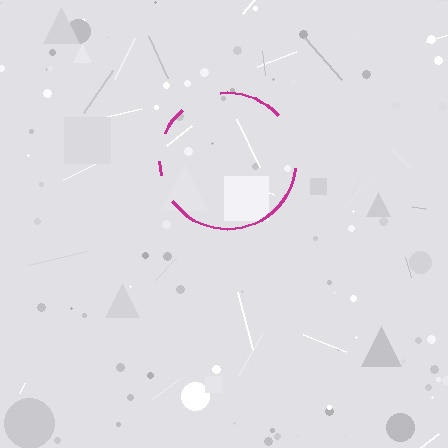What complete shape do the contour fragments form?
The contour fragments form a circle.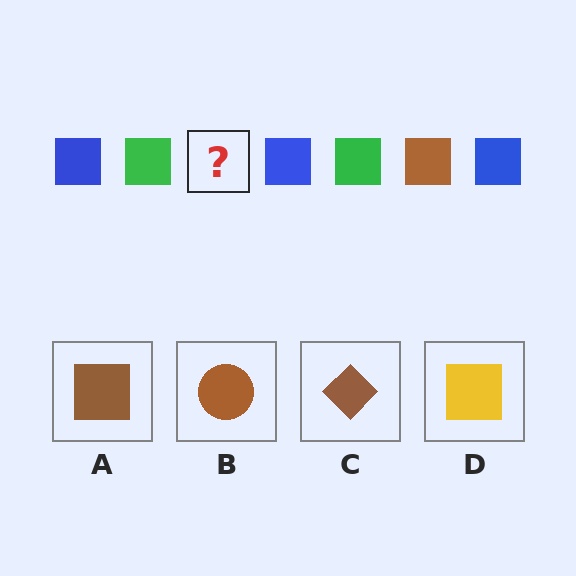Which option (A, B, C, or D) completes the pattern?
A.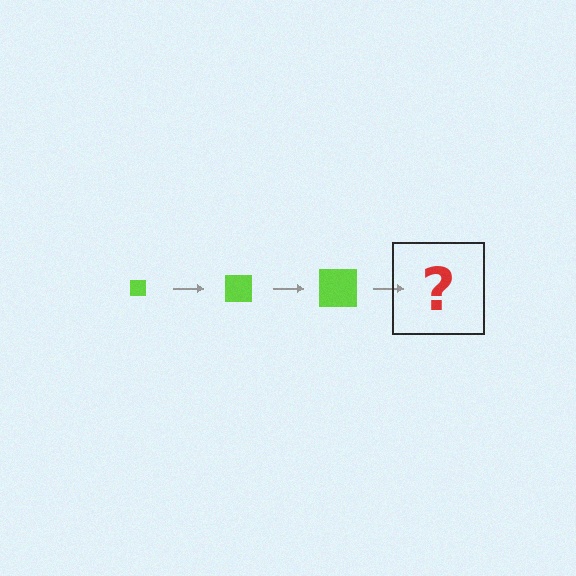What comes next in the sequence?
The next element should be a lime square, larger than the previous one.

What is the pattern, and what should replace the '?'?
The pattern is that the square gets progressively larger each step. The '?' should be a lime square, larger than the previous one.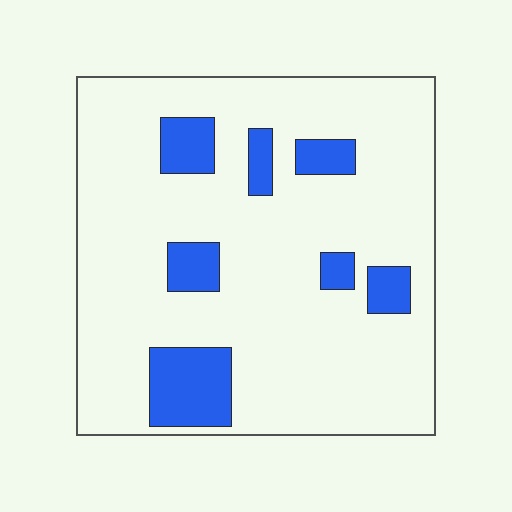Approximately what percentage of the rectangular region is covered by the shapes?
Approximately 15%.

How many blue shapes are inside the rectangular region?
7.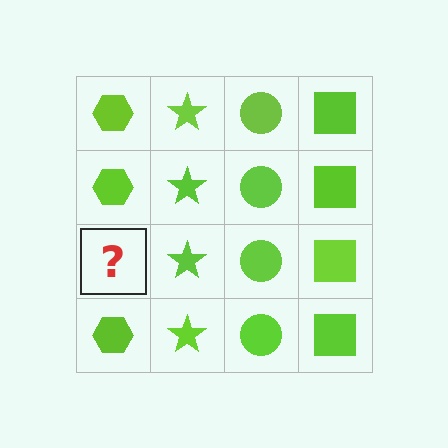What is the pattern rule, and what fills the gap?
The rule is that each column has a consistent shape. The gap should be filled with a lime hexagon.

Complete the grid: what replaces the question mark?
The question mark should be replaced with a lime hexagon.